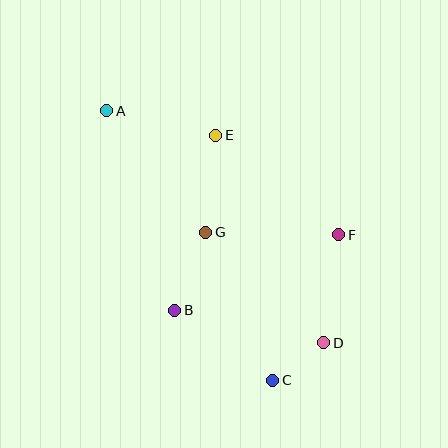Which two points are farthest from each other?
Points A and D are farthest from each other.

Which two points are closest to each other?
Points C and D are closest to each other.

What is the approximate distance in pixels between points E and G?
The distance between E and G is approximately 98 pixels.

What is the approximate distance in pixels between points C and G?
The distance between C and G is approximately 162 pixels.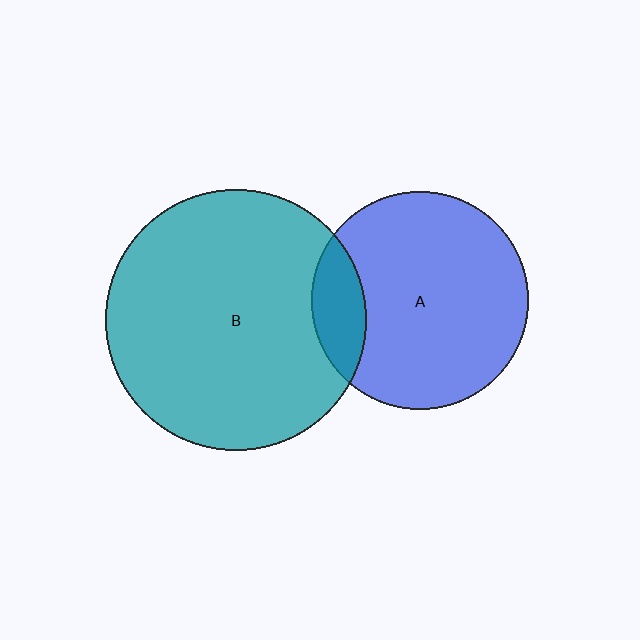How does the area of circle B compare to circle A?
Approximately 1.4 times.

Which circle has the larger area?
Circle B (teal).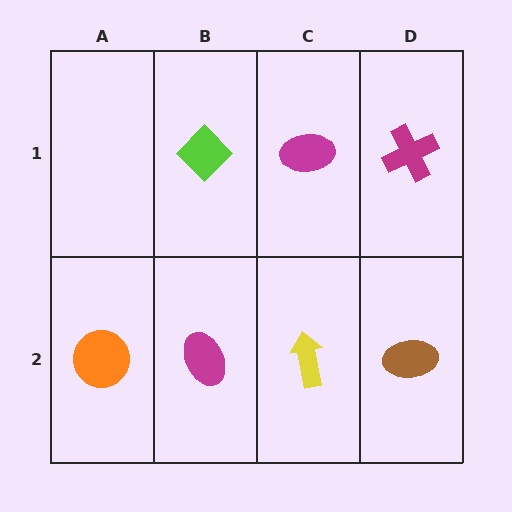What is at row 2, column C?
A yellow arrow.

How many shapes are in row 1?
3 shapes.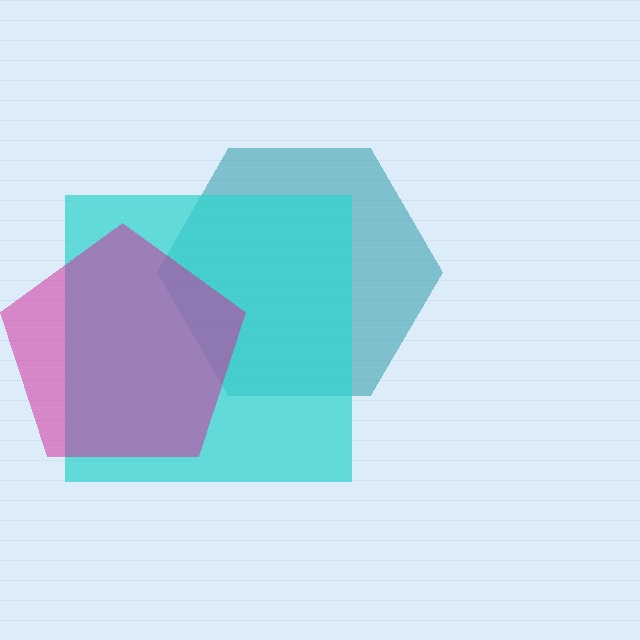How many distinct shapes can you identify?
There are 3 distinct shapes: a teal hexagon, a cyan square, a magenta pentagon.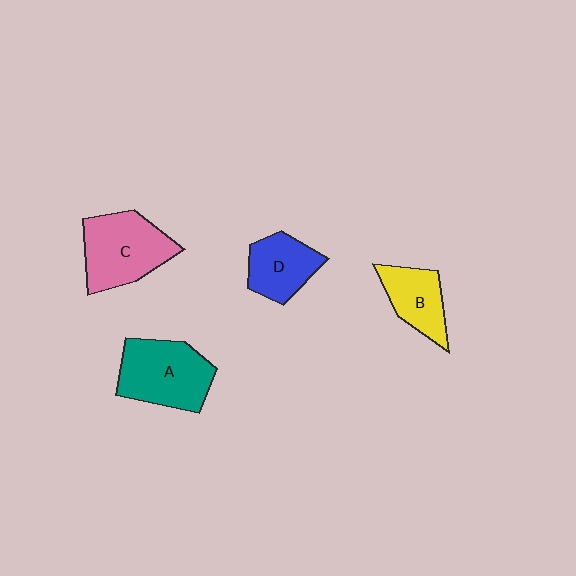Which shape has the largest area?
Shape C (pink).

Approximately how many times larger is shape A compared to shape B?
Approximately 1.6 times.